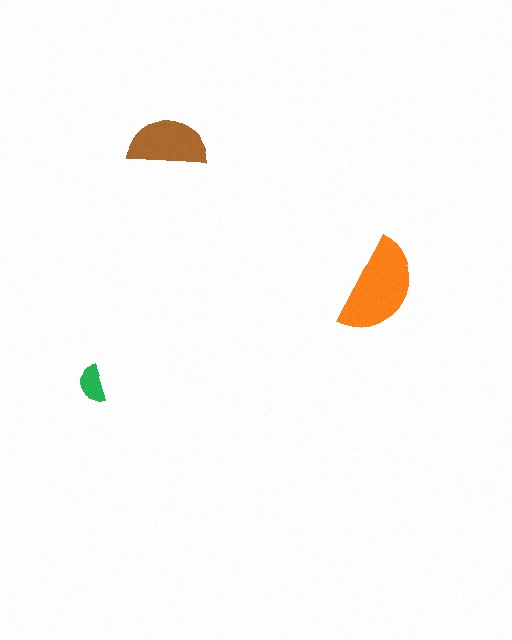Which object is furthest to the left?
The green semicircle is leftmost.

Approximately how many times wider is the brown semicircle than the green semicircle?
About 2 times wider.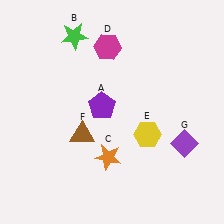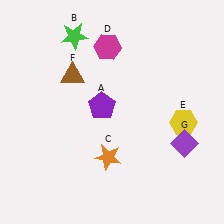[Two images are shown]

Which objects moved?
The objects that moved are: the yellow hexagon (E), the brown triangle (F).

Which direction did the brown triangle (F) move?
The brown triangle (F) moved up.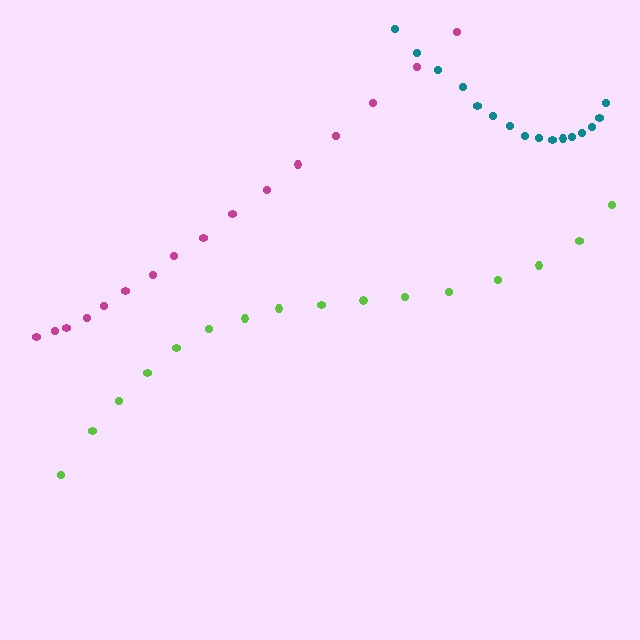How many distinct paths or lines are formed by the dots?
There are 3 distinct paths.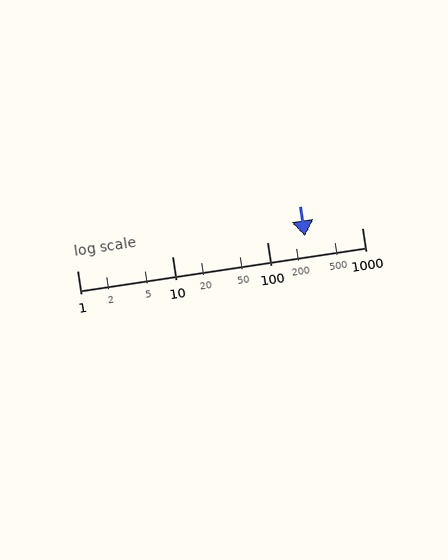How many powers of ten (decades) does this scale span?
The scale spans 3 decades, from 1 to 1000.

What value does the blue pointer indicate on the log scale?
The pointer indicates approximately 250.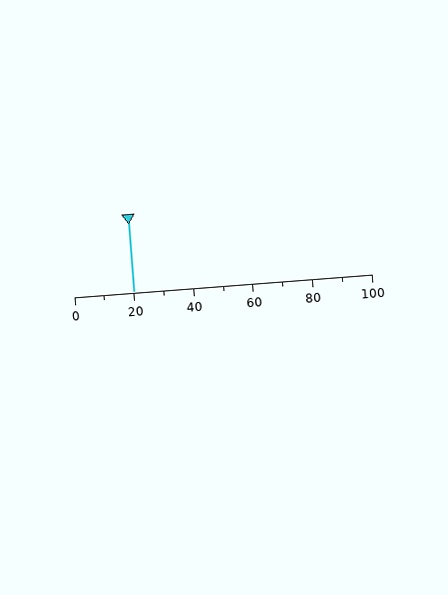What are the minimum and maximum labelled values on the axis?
The axis runs from 0 to 100.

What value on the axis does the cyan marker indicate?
The marker indicates approximately 20.